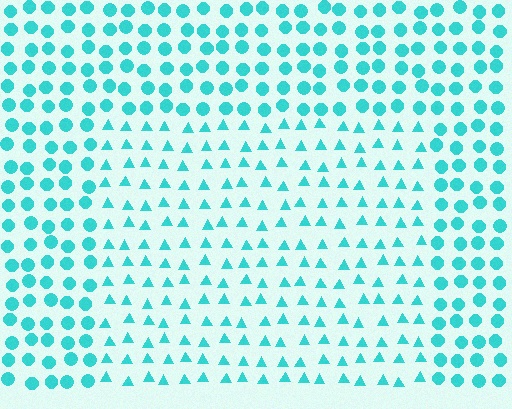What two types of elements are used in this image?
The image uses triangles inside the rectangle region and circles outside it.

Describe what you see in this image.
The image is filled with small cyan elements arranged in a uniform grid. A rectangle-shaped region contains triangles, while the surrounding area contains circles. The boundary is defined purely by the change in element shape.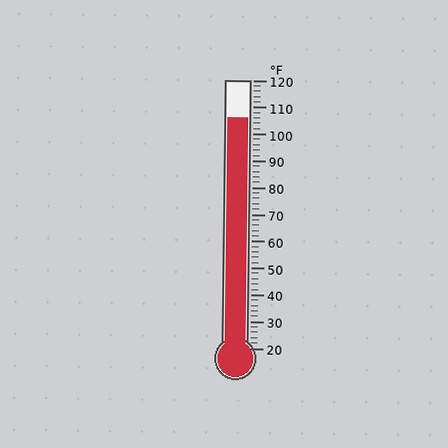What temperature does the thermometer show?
The thermometer shows approximately 106°F.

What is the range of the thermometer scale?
The thermometer scale ranges from 20°F to 120°F.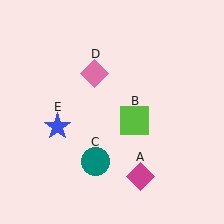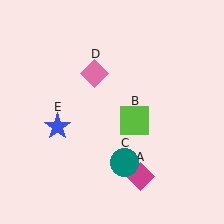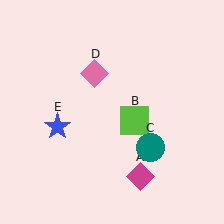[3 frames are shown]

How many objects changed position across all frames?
1 object changed position: teal circle (object C).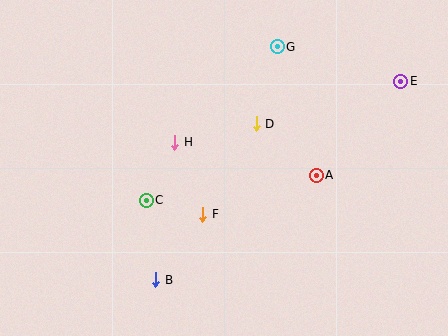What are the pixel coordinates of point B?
Point B is at (156, 280).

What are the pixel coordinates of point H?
Point H is at (175, 142).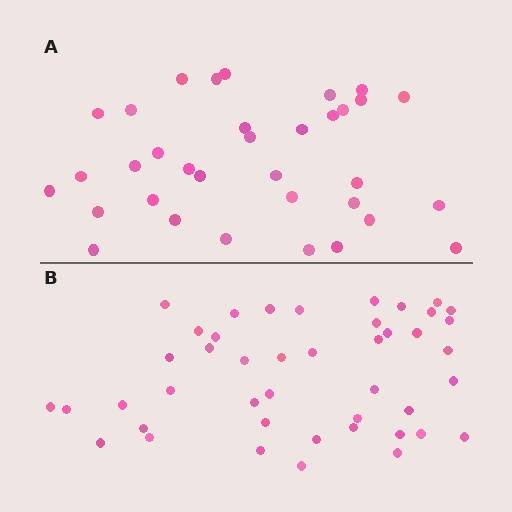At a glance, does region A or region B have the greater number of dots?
Region B (the bottom region) has more dots.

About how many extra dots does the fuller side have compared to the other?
Region B has roughly 10 or so more dots than region A.